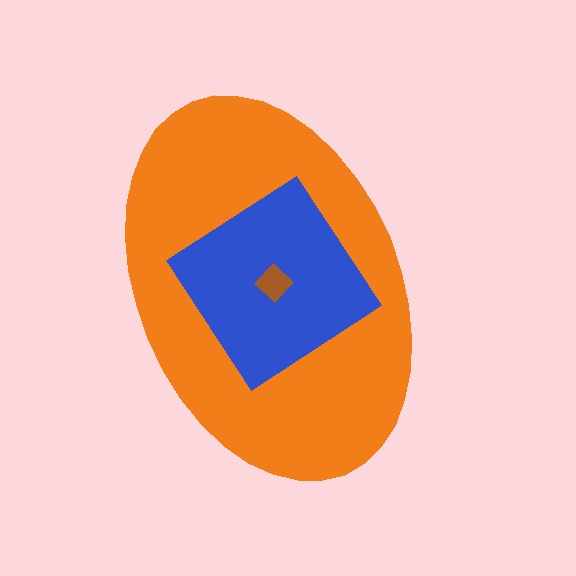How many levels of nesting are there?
3.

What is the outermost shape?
The orange ellipse.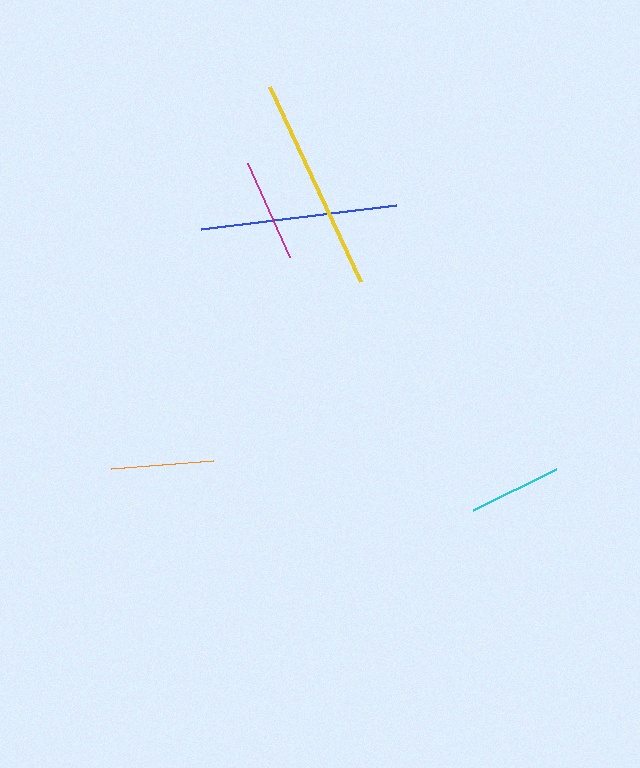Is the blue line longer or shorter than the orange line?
The blue line is longer than the orange line.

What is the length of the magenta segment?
The magenta segment is approximately 103 pixels long.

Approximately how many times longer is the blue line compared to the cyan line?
The blue line is approximately 2.1 times the length of the cyan line.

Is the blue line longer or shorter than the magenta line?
The blue line is longer than the magenta line.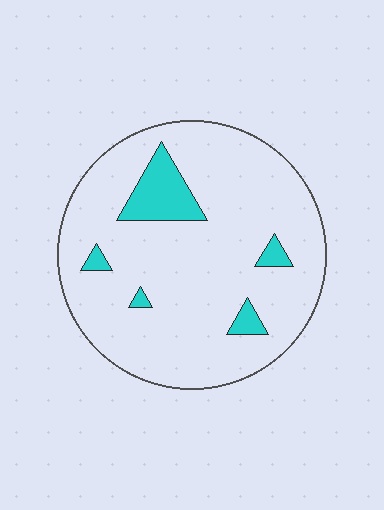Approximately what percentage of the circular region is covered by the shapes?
Approximately 10%.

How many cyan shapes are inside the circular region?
5.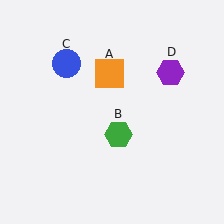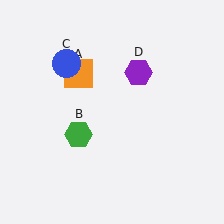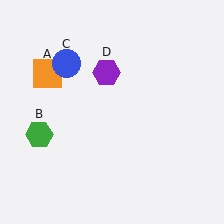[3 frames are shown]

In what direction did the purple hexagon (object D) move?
The purple hexagon (object D) moved left.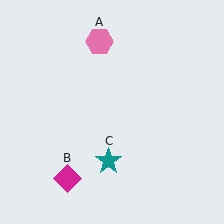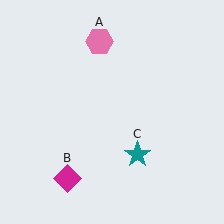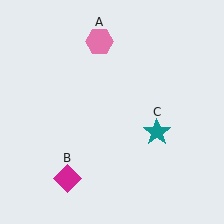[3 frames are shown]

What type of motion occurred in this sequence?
The teal star (object C) rotated counterclockwise around the center of the scene.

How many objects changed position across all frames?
1 object changed position: teal star (object C).